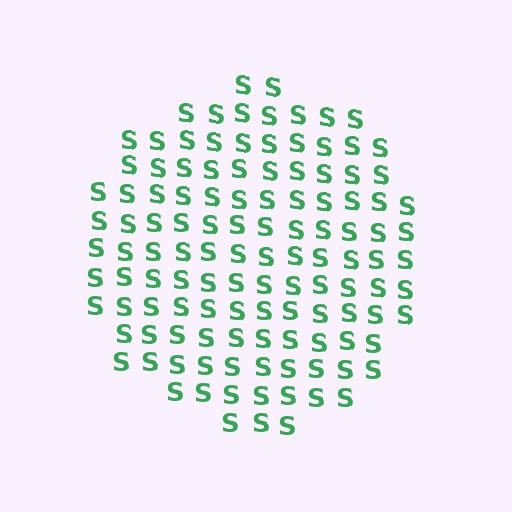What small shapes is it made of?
It is made of small letter S's.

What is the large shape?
The large shape is a circle.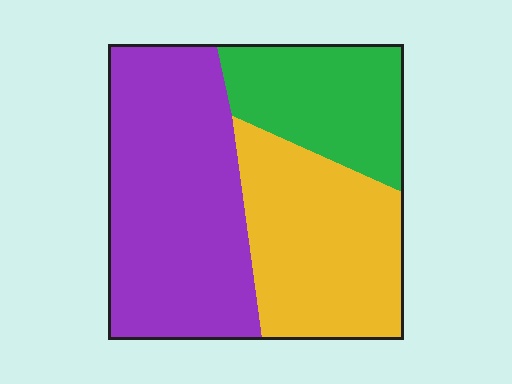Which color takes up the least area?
Green, at roughly 20%.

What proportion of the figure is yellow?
Yellow takes up about one third (1/3) of the figure.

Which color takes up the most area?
Purple, at roughly 45%.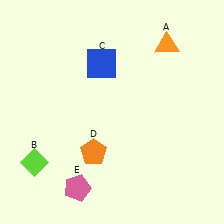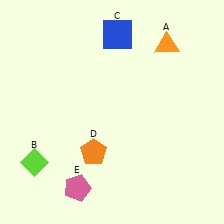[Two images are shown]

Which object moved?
The blue square (C) moved up.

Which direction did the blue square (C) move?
The blue square (C) moved up.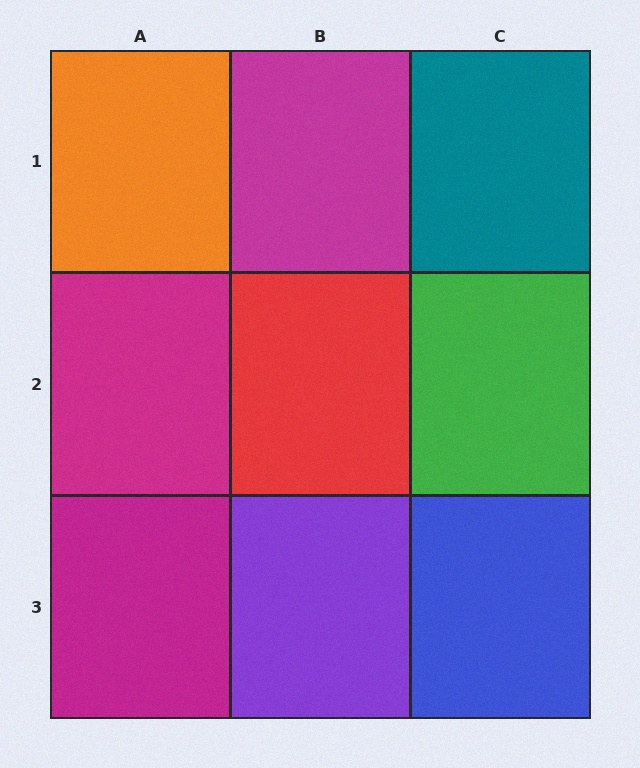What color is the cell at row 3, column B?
Purple.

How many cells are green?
1 cell is green.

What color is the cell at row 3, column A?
Magenta.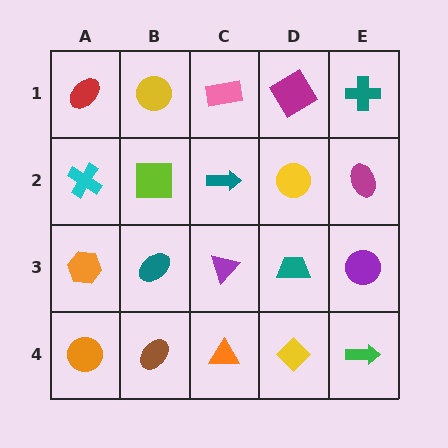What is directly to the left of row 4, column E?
A yellow diamond.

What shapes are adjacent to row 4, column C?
A purple triangle (row 3, column C), a brown ellipse (row 4, column B), a yellow diamond (row 4, column D).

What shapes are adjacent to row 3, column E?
A magenta ellipse (row 2, column E), a green arrow (row 4, column E), a teal trapezoid (row 3, column D).